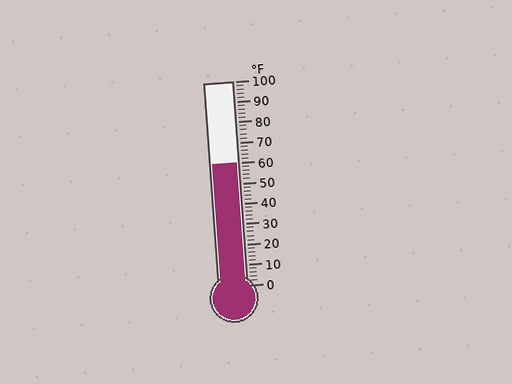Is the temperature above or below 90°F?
The temperature is below 90°F.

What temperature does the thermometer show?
The thermometer shows approximately 60°F.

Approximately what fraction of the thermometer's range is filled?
The thermometer is filled to approximately 60% of its range.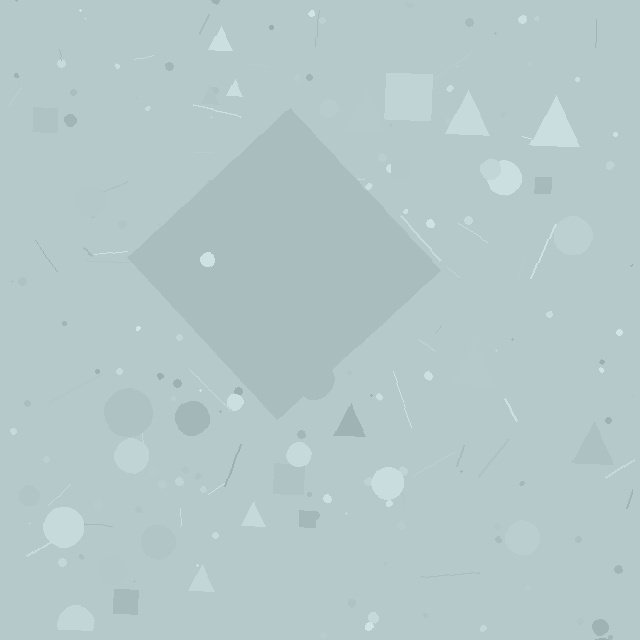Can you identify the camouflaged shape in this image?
The camouflaged shape is a diamond.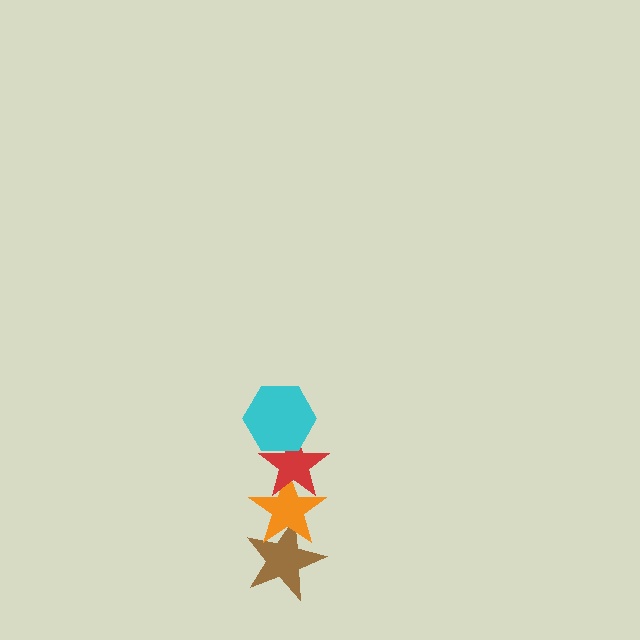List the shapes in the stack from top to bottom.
From top to bottom: the cyan hexagon, the red star, the orange star, the brown star.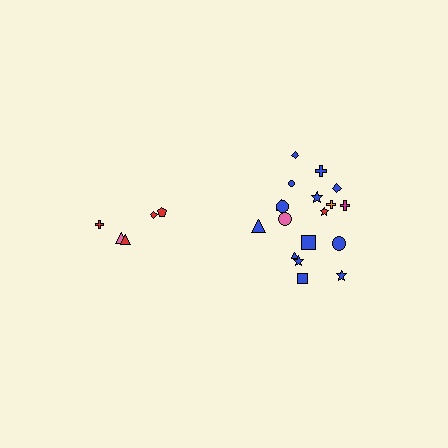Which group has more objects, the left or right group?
The right group.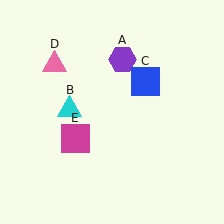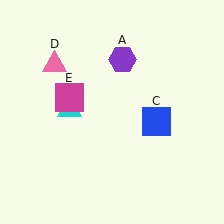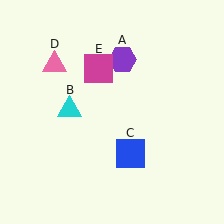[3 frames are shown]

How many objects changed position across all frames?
2 objects changed position: blue square (object C), magenta square (object E).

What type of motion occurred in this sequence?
The blue square (object C), magenta square (object E) rotated clockwise around the center of the scene.